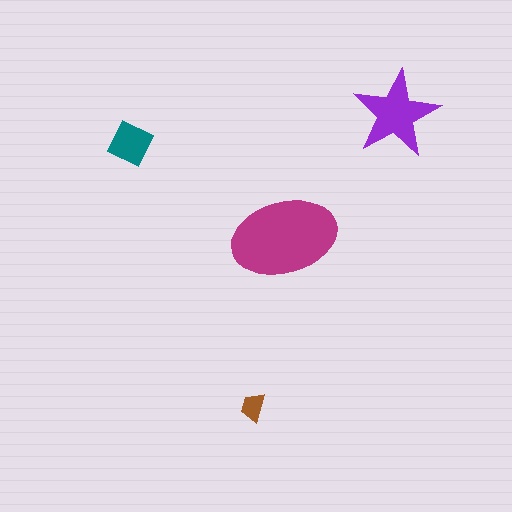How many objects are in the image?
There are 4 objects in the image.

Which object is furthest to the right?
The purple star is rightmost.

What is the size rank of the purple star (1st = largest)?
2nd.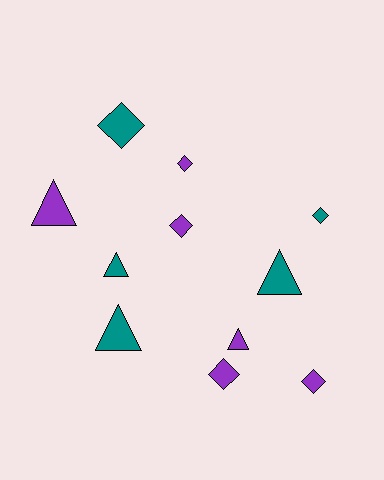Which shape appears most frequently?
Diamond, with 6 objects.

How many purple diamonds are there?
There are 4 purple diamonds.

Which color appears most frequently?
Purple, with 6 objects.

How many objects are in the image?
There are 11 objects.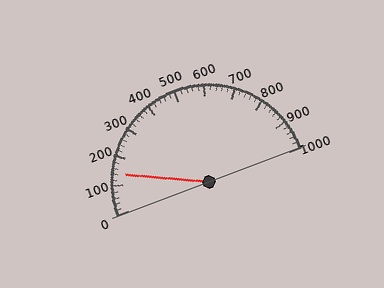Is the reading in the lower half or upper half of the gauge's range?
The reading is in the lower half of the range (0 to 1000).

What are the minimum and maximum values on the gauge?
The gauge ranges from 0 to 1000.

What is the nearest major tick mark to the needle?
The nearest major tick mark is 100.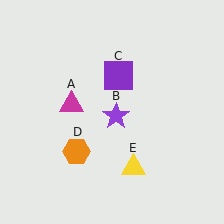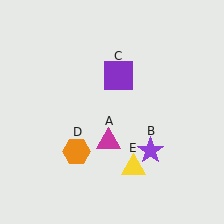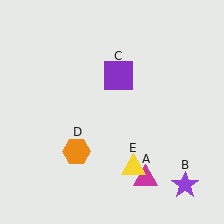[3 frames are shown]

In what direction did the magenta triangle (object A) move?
The magenta triangle (object A) moved down and to the right.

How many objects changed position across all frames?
2 objects changed position: magenta triangle (object A), purple star (object B).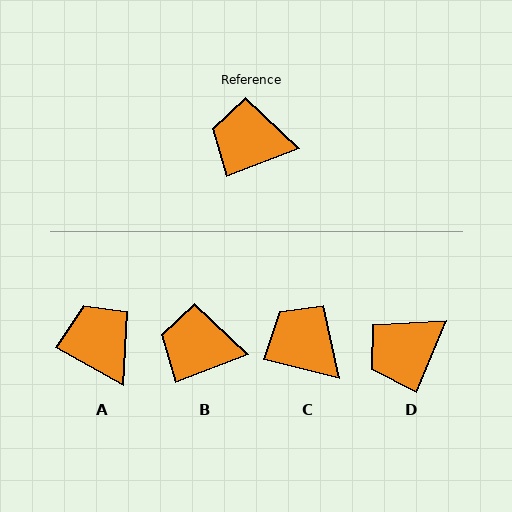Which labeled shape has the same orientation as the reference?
B.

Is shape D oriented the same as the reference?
No, it is off by about 46 degrees.